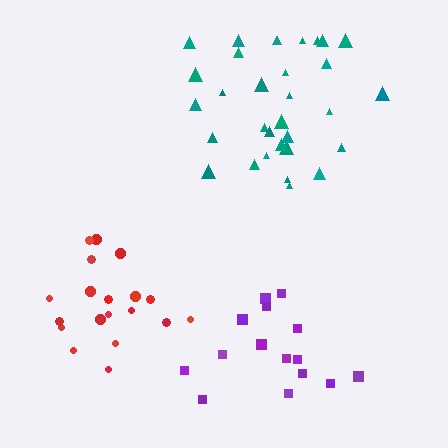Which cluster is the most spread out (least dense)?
Teal.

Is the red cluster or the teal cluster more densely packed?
Red.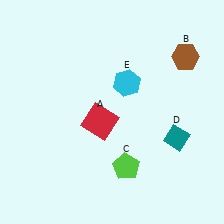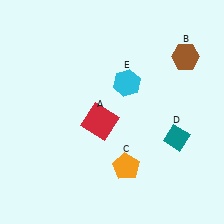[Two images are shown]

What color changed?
The pentagon (C) changed from lime in Image 1 to orange in Image 2.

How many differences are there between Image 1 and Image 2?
There is 1 difference between the two images.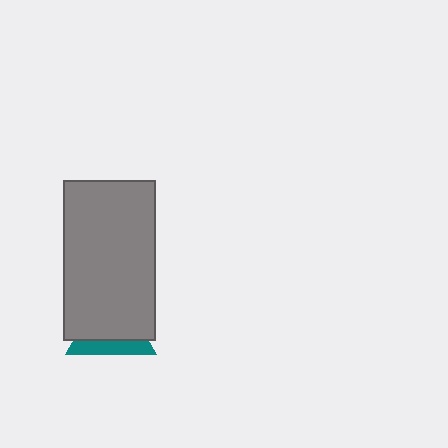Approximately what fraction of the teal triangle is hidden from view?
Roughly 68% of the teal triangle is hidden behind the gray rectangle.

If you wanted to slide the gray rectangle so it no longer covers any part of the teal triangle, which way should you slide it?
Slide it up — that is the most direct way to separate the two shapes.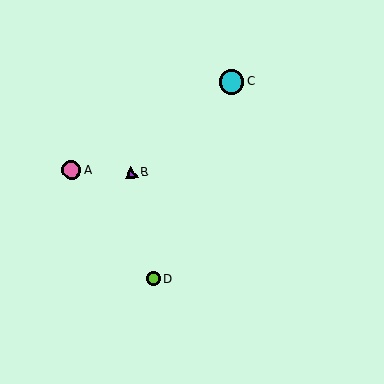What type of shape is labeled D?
Shape D is a lime circle.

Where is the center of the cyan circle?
The center of the cyan circle is at (231, 82).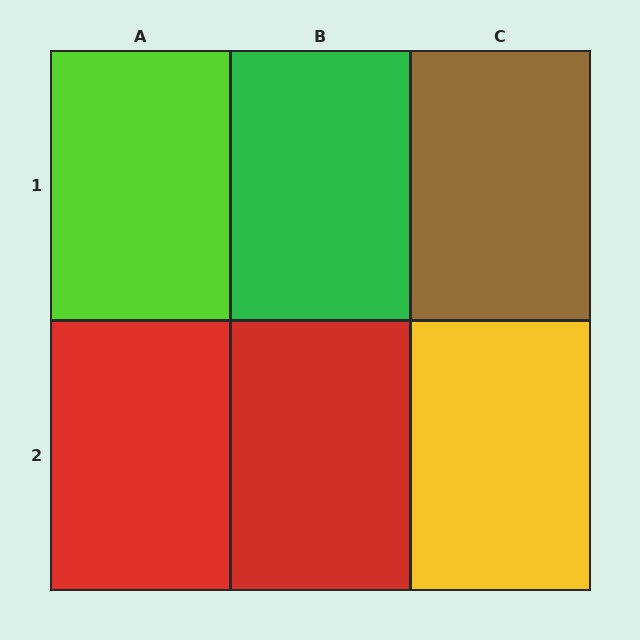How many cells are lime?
1 cell is lime.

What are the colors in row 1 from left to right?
Lime, green, brown.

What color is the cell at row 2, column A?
Red.